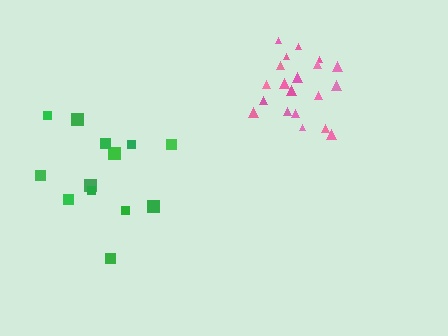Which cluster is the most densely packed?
Pink.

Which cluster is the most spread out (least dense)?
Green.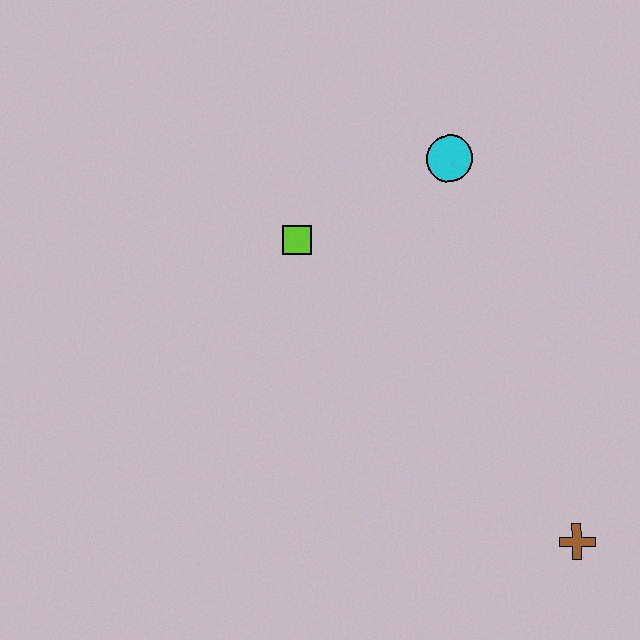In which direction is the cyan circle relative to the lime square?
The cyan circle is to the right of the lime square.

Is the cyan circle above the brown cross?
Yes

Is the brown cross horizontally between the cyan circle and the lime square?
No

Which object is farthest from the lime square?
The brown cross is farthest from the lime square.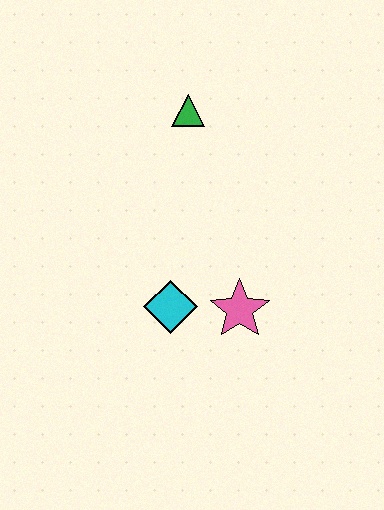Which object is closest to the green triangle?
The cyan diamond is closest to the green triangle.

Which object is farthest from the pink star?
The green triangle is farthest from the pink star.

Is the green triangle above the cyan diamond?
Yes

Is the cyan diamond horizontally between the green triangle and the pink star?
No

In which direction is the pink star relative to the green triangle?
The pink star is below the green triangle.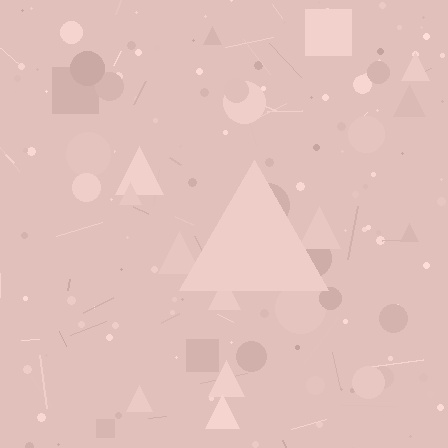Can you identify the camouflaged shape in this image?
The camouflaged shape is a triangle.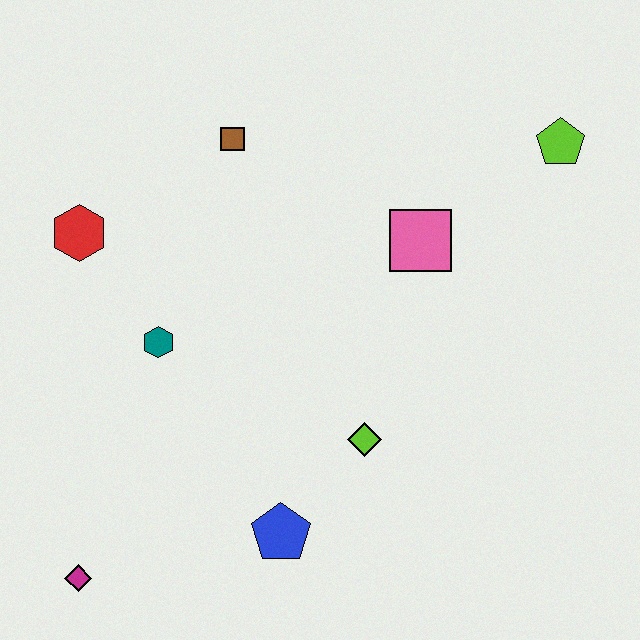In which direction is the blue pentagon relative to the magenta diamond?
The blue pentagon is to the right of the magenta diamond.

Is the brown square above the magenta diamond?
Yes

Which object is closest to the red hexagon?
The teal hexagon is closest to the red hexagon.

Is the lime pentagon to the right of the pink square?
Yes